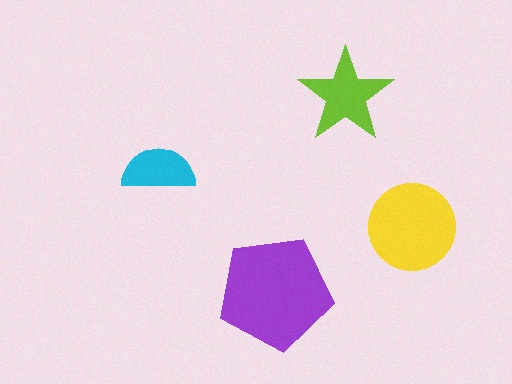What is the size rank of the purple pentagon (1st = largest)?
1st.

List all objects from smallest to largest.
The cyan semicircle, the lime star, the yellow circle, the purple pentagon.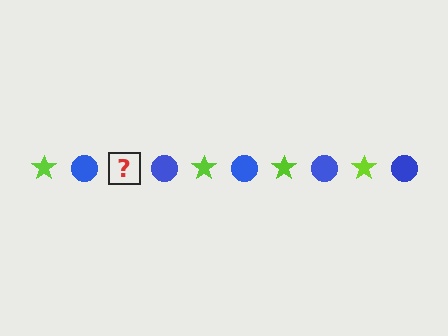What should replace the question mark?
The question mark should be replaced with a lime star.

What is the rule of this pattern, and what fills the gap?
The rule is that the pattern alternates between lime star and blue circle. The gap should be filled with a lime star.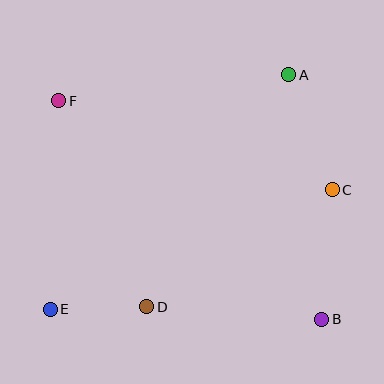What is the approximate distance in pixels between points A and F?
The distance between A and F is approximately 231 pixels.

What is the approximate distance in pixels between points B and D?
The distance between B and D is approximately 175 pixels.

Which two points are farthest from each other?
Points B and F are farthest from each other.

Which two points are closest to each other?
Points D and E are closest to each other.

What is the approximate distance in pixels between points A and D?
The distance between A and D is approximately 272 pixels.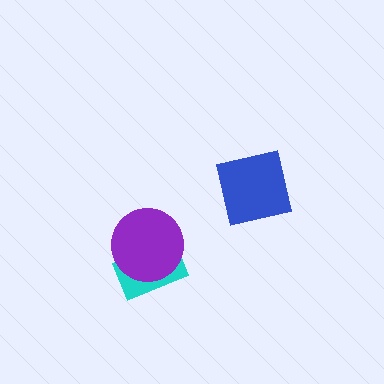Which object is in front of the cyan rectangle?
The purple circle is in front of the cyan rectangle.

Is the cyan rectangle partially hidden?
Yes, it is partially covered by another shape.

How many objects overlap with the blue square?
0 objects overlap with the blue square.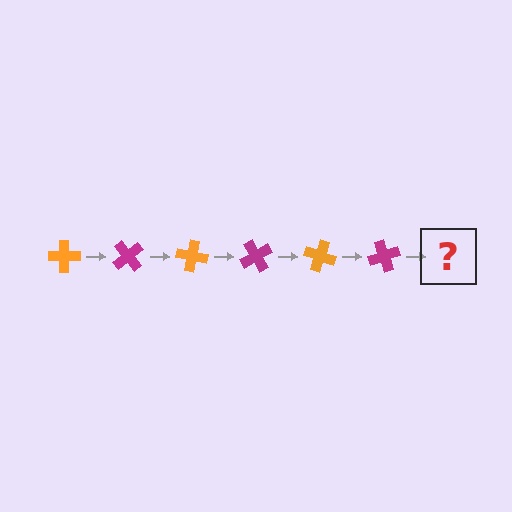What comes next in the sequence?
The next element should be an orange cross, rotated 300 degrees from the start.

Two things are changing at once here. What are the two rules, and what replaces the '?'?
The two rules are that it rotates 50 degrees each step and the color cycles through orange and magenta. The '?' should be an orange cross, rotated 300 degrees from the start.